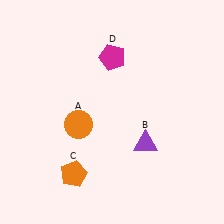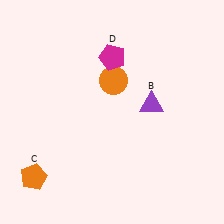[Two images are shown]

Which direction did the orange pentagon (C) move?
The orange pentagon (C) moved left.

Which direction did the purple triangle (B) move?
The purple triangle (B) moved up.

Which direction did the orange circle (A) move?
The orange circle (A) moved up.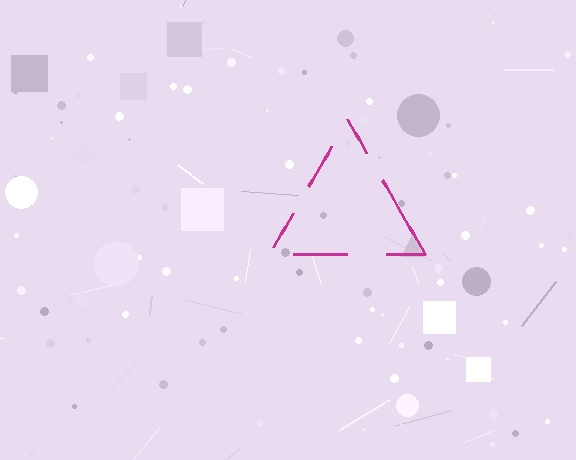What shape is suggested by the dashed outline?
The dashed outline suggests a triangle.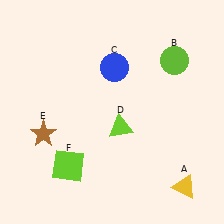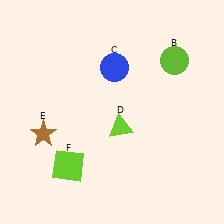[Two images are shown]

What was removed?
The yellow triangle (A) was removed in Image 2.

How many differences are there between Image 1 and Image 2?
There is 1 difference between the two images.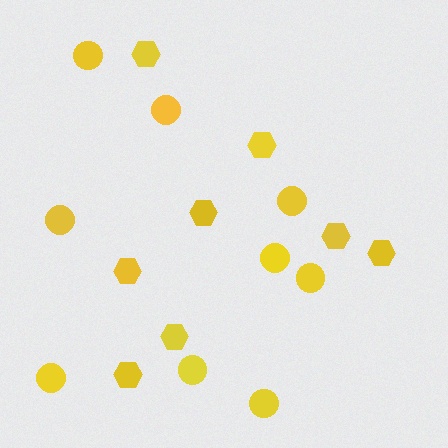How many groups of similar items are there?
There are 2 groups: one group of hexagons (8) and one group of circles (9).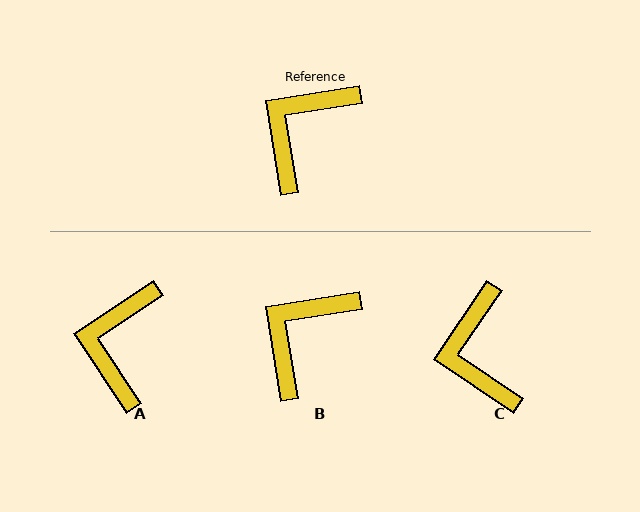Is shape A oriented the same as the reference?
No, it is off by about 25 degrees.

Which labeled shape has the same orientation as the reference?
B.